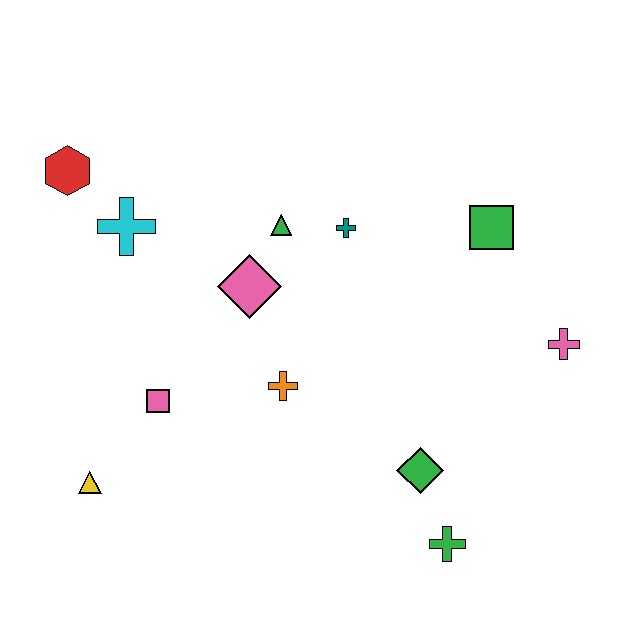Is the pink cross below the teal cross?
Yes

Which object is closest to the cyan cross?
The red hexagon is closest to the cyan cross.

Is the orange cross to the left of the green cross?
Yes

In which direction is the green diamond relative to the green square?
The green diamond is below the green square.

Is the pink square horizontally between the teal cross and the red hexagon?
Yes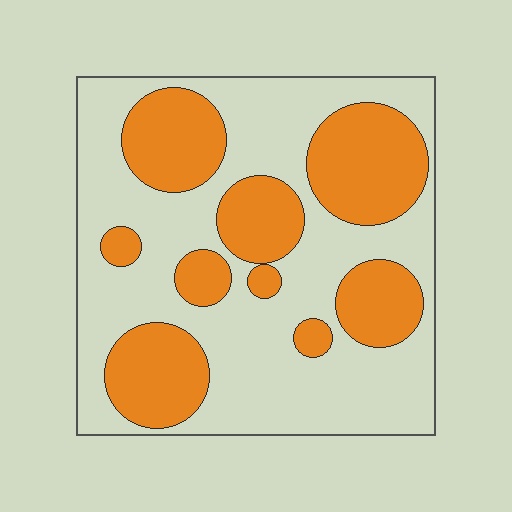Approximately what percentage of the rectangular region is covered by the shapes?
Approximately 35%.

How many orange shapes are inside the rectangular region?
9.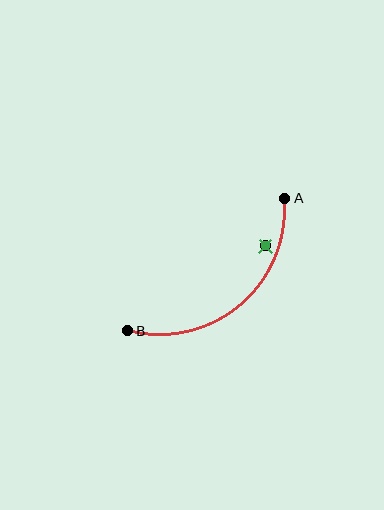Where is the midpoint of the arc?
The arc midpoint is the point on the curve farthest from the straight line joining A and B. It sits below and to the right of that line.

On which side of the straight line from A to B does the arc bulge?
The arc bulges below and to the right of the straight line connecting A and B.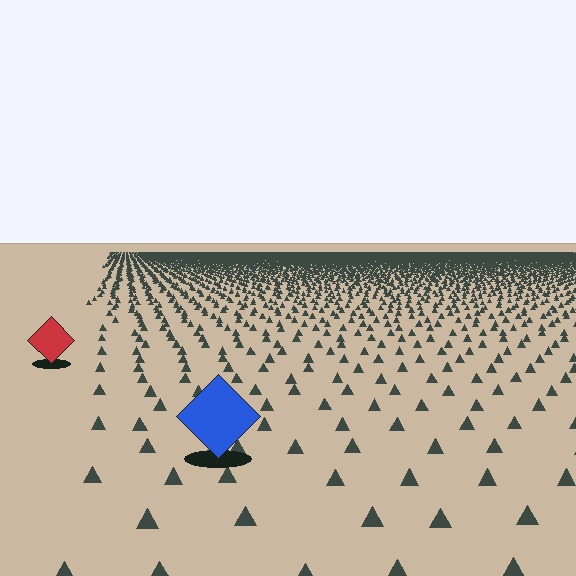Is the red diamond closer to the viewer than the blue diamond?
No. The blue diamond is closer — you can tell from the texture gradient: the ground texture is coarser near it.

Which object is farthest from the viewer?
The red diamond is farthest from the viewer. It appears smaller and the ground texture around it is denser.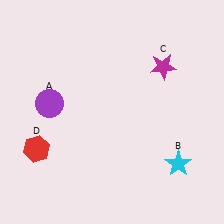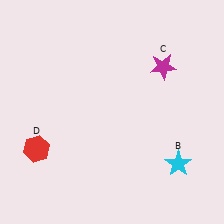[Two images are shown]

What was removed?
The purple circle (A) was removed in Image 2.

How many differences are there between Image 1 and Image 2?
There is 1 difference between the two images.